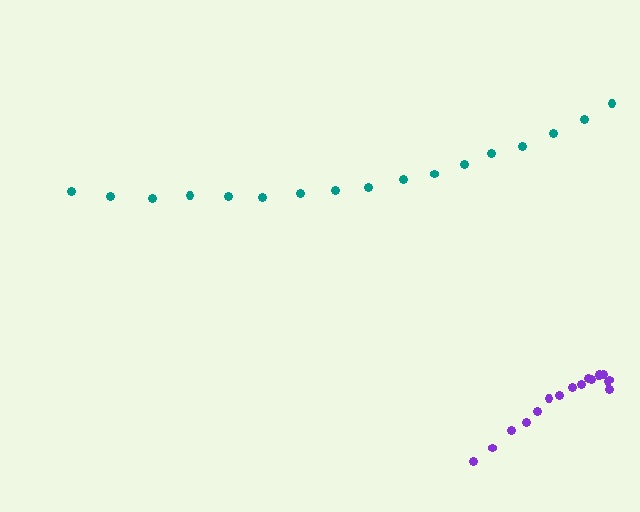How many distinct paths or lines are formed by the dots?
There are 2 distinct paths.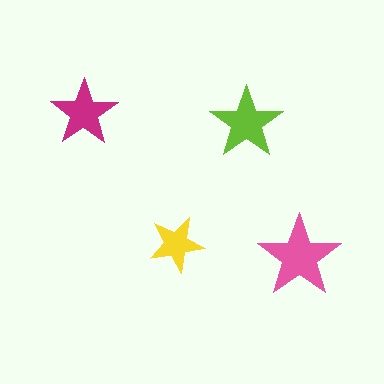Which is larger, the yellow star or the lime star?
The lime one.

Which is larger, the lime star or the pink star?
The pink one.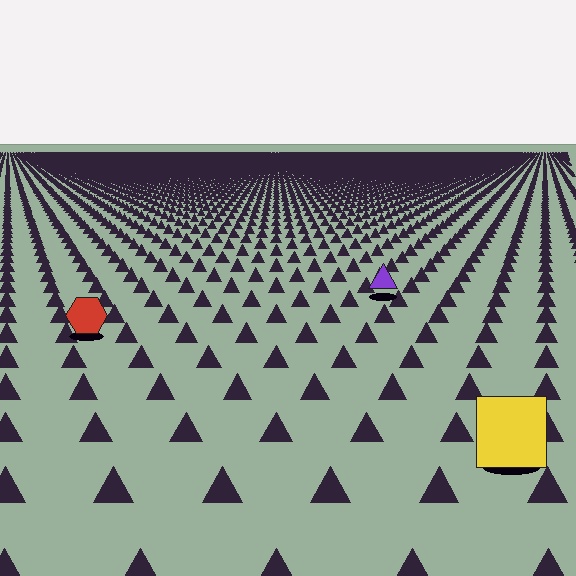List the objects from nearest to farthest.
From nearest to farthest: the yellow square, the red hexagon, the purple triangle.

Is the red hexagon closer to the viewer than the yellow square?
No. The yellow square is closer — you can tell from the texture gradient: the ground texture is coarser near it.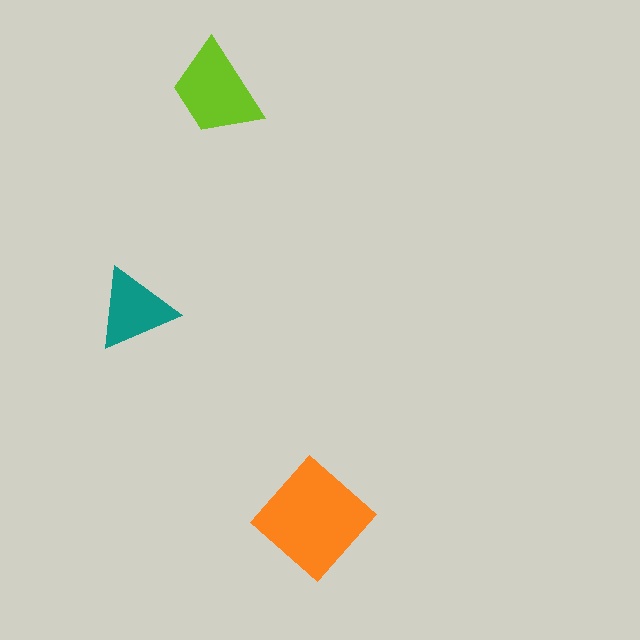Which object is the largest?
The orange diamond.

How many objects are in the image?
There are 3 objects in the image.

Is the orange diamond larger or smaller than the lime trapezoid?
Larger.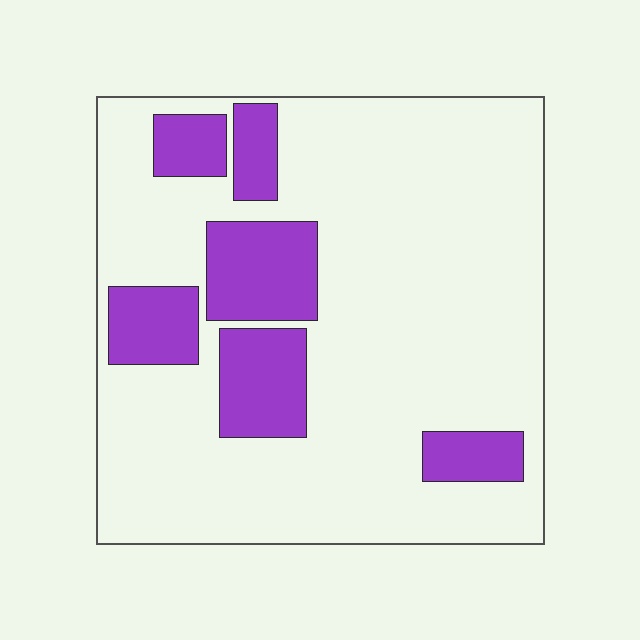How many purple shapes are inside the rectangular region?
6.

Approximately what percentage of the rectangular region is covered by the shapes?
Approximately 20%.